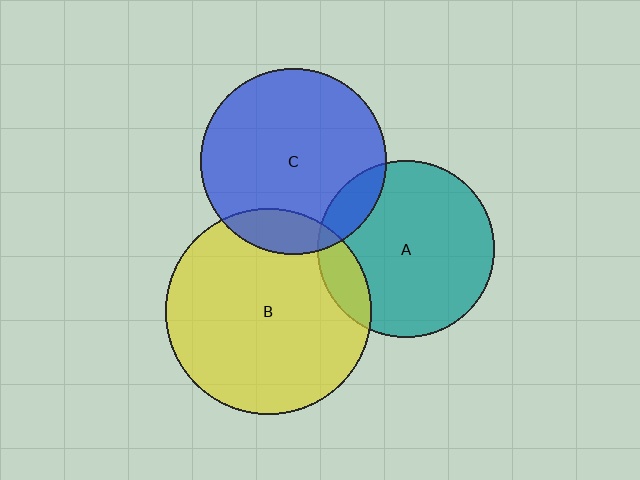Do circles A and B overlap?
Yes.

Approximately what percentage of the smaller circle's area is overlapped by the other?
Approximately 15%.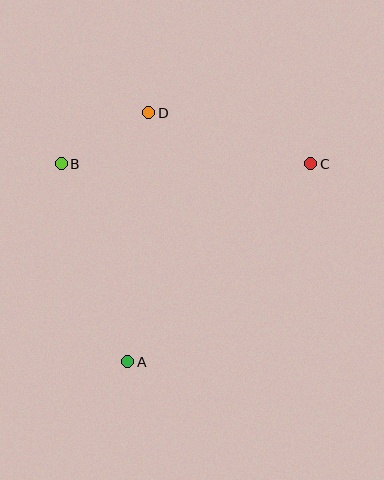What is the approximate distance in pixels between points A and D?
The distance between A and D is approximately 250 pixels.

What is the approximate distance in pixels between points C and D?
The distance between C and D is approximately 170 pixels.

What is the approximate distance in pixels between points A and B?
The distance between A and B is approximately 209 pixels.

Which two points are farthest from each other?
Points A and C are farthest from each other.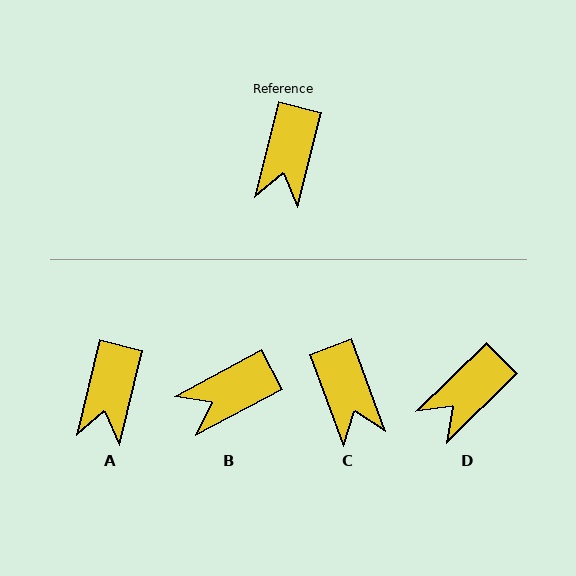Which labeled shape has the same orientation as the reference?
A.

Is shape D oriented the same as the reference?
No, it is off by about 32 degrees.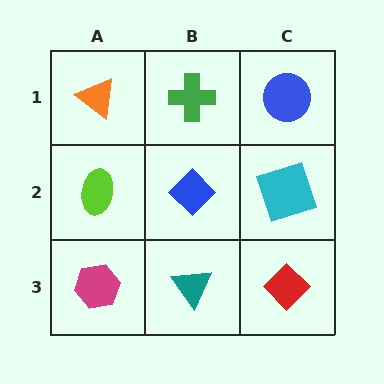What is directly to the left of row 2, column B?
A lime ellipse.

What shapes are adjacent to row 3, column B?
A blue diamond (row 2, column B), a magenta hexagon (row 3, column A), a red diamond (row 3, column C).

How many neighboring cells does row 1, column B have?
3.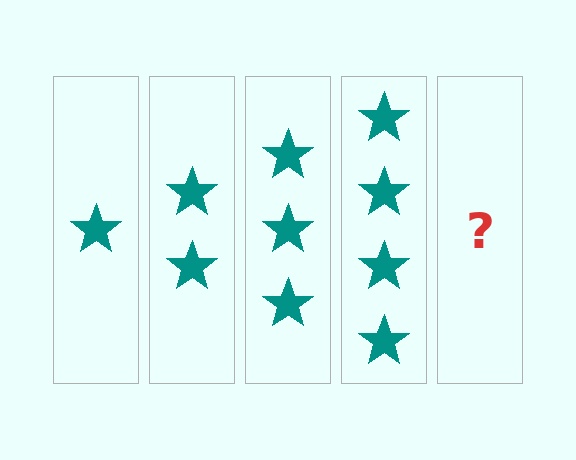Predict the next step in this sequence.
The next step is 5 stars.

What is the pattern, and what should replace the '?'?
The pattern is that each step adds one more star. The '?' should be 5 stars.